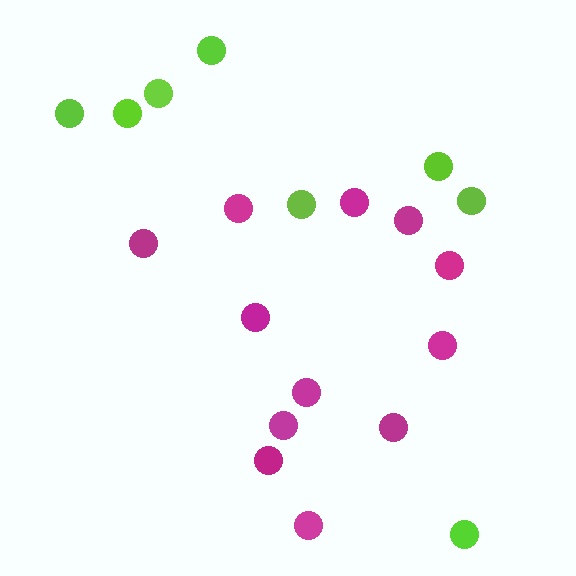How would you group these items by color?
There are 2 groups: one group of magenta circles (12) and one group of lime circles (8).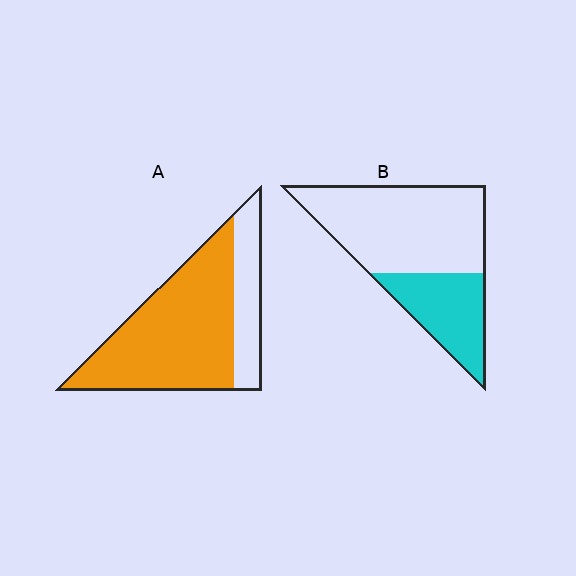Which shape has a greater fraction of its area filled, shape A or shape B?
Shape A.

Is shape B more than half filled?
No.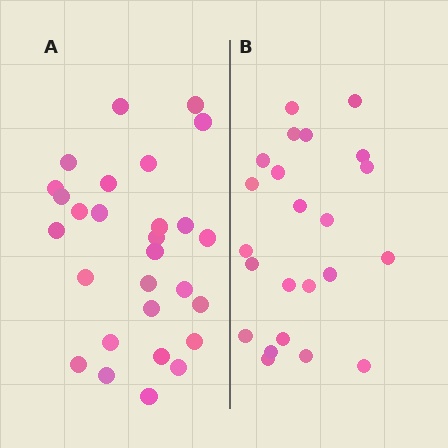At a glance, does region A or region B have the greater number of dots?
Region A (the left region) has more dots.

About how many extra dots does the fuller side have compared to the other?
Region A has about 5 more dots than region B.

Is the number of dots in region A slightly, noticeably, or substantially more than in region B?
Region A has only slightly more — the two regions are fairly close. The ratio is roughly 1.2 to 1.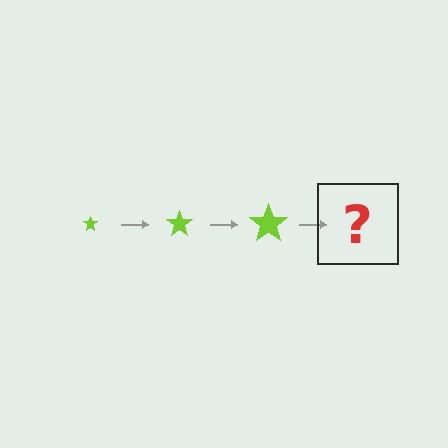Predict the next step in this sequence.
The next step is a lime star, larger than the previous one.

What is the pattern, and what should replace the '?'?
The pattern is that the star gets progressively larger each step. The '?' should be a lime star, larger than the previous one.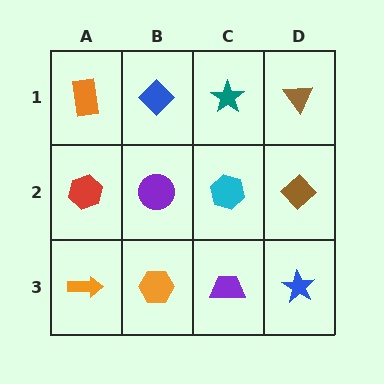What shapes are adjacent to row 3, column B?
A purple circle (row 2, column B), an orange arrow (row 3, column A), a purple trapezoid (row 3, column C).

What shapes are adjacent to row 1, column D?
A brown diamond (row 2, column D), a teal star (row 1, column C).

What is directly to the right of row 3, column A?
An orange hexagon.